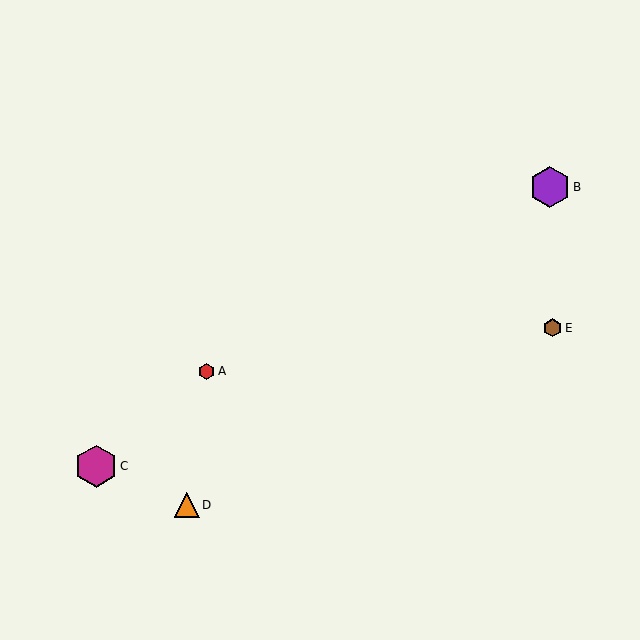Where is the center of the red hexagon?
The center of the red hexagon is at (207, 371).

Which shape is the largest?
The magenta hexagon (labeled C) is the largest.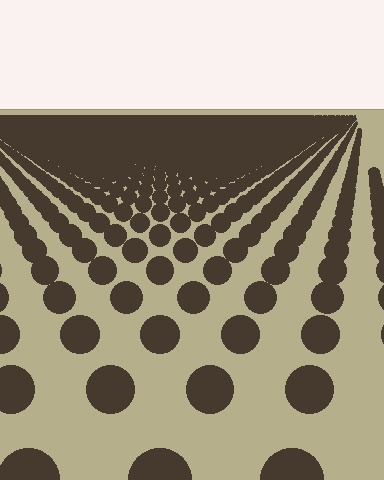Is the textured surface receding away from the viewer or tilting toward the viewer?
The surface is receding away from the viewer. Texture elements get smaller and denser toward the top.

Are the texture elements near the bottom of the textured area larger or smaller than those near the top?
Larger. Near the bottom, elements are closer to the viewer and appear at a bigger on-screen size.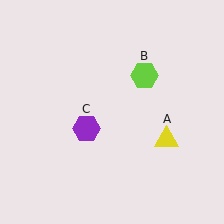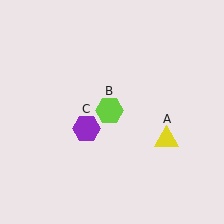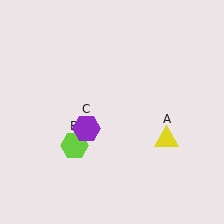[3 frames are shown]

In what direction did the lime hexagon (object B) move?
The lime hexagon (object B) moved down and to the left.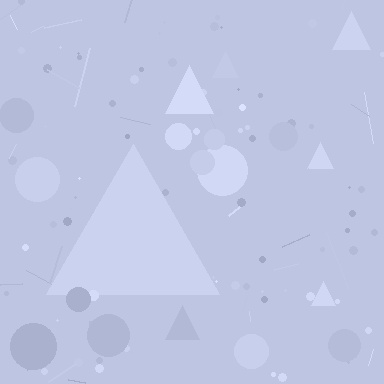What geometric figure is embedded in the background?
A triangle is embedded in the background.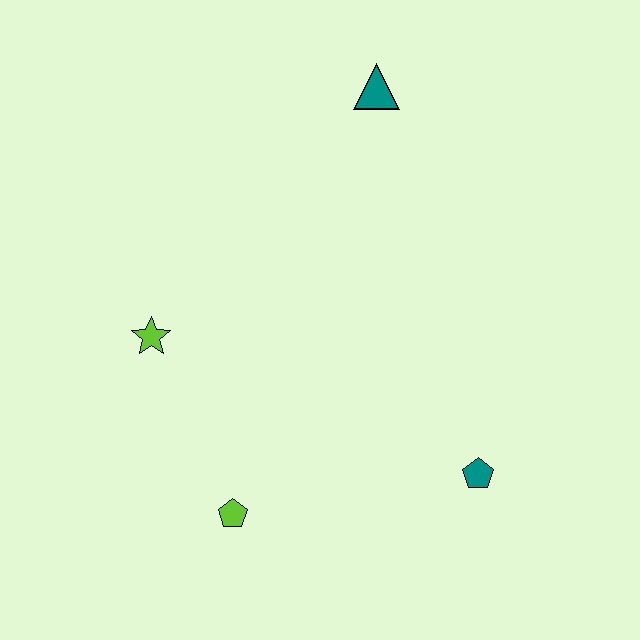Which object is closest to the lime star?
The lime pentagon is closest to the lime star.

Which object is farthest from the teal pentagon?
The teal triangle is farthest from the teal pentagon.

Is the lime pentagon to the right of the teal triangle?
No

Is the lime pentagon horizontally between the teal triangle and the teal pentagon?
No